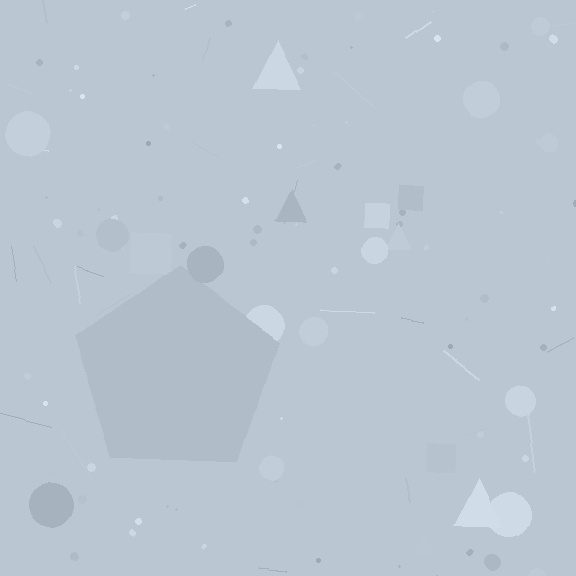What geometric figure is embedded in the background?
A pentagon is embedded in the background.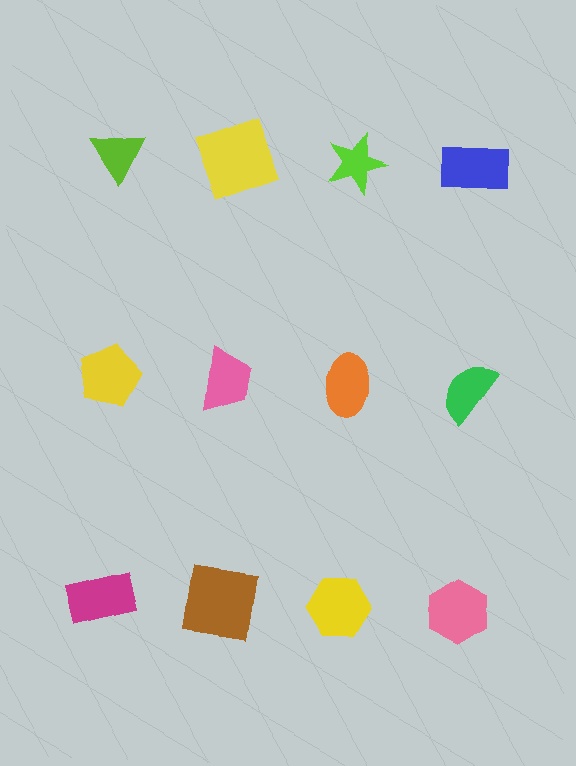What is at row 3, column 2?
A brown square.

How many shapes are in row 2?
4 shapes.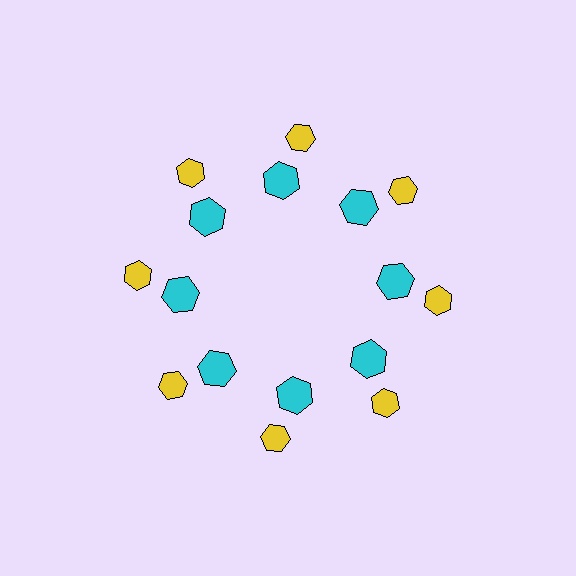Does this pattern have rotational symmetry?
Yes, this pattern has 8-fold rotational symmetry. It looks the same after rotating 45 degrees around the center.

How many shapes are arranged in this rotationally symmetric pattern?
There are 16 shapes, arranged in 8 groups of 2.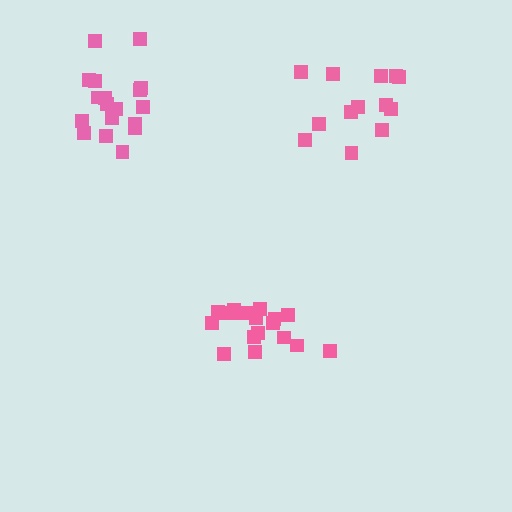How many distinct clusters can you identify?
There are 3 distinct clusters.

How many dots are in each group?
Group 1: 18 dots, Group 2: 13 dots, Group 3: 18 dots (49 total).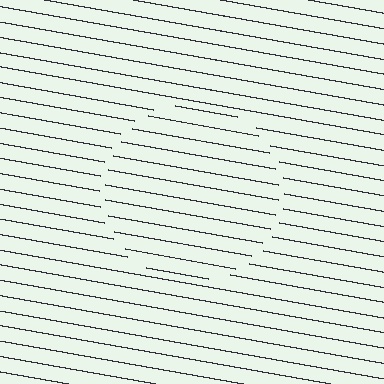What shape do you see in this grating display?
An illusory circle. The interior of the shape contains the same grating, shifted by half a period — the contour is defined by the phase discontinuity where line-ends from the inner and outer gratings abut.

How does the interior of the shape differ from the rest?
The interior of the shape contains the same grating, shifted by half a period — the contour is defined by the phase discontinuity where line-ends from the inner and outer gratings abut.